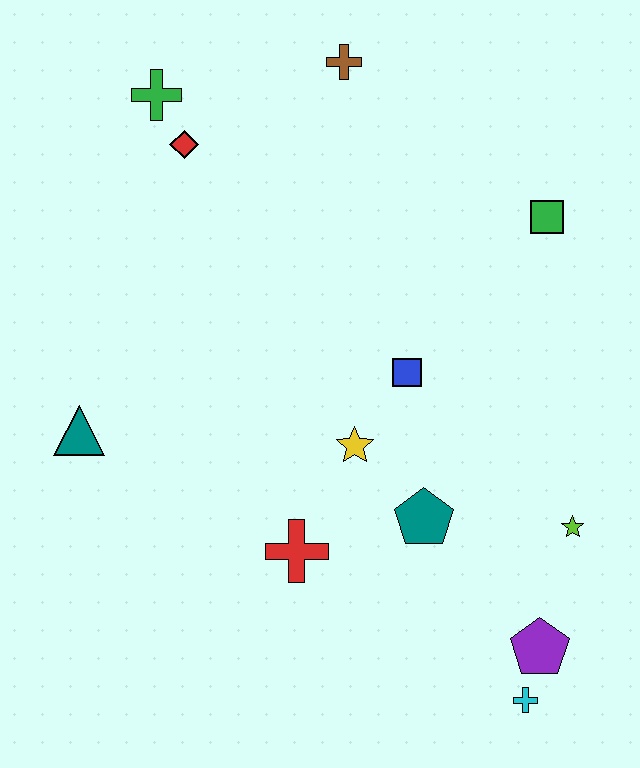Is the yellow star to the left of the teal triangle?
No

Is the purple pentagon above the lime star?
No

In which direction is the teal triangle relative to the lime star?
The teal triangle is to the left of the lime star.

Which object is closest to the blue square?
The yellow star is closest to the blue square.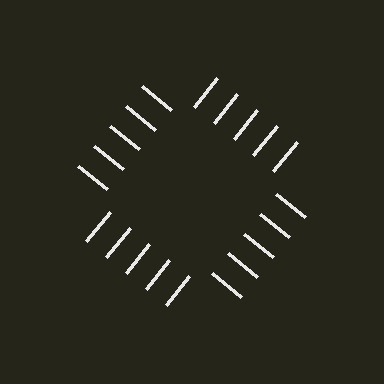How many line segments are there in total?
20 — 5 along each of the 4 edges.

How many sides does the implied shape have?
4 sides — the line-ends trace a square.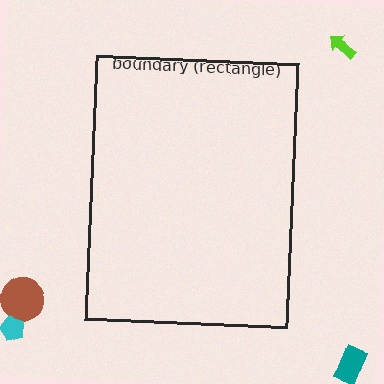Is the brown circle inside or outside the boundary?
Outside.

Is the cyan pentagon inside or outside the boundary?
Outside.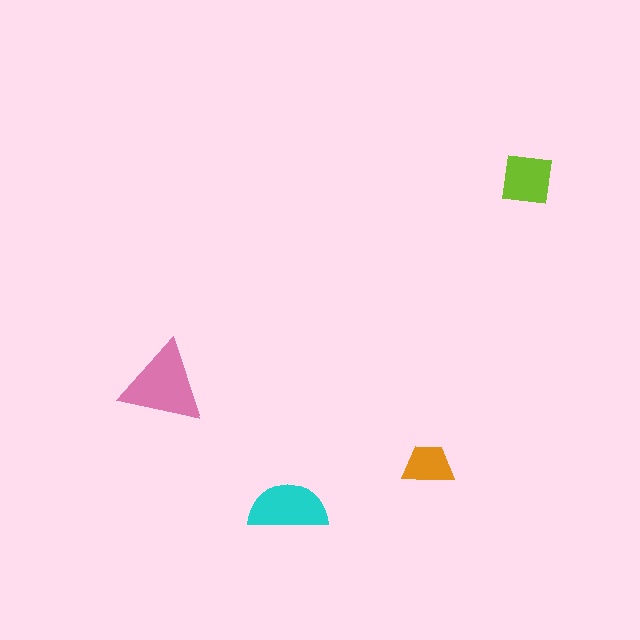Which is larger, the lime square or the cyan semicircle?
The cyan semicircle.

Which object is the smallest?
The orange trapezoid.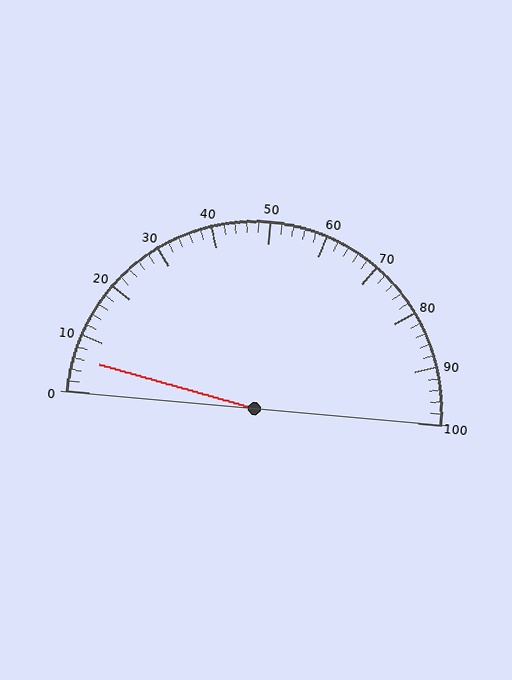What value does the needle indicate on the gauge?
The needle indicates approximately 6.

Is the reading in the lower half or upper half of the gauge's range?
The reading is in the lower half of the range (0 to 100).